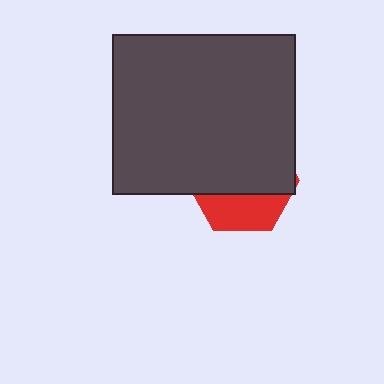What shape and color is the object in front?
The object in front is a dark gray rectangle.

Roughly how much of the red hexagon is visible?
A small part of it is visible (roughly 33%).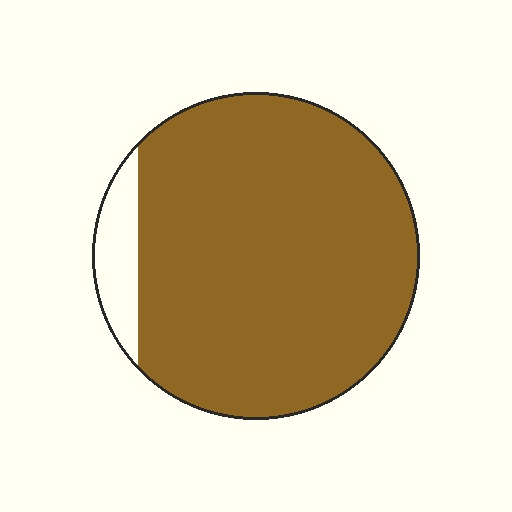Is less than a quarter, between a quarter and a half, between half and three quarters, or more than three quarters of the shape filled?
More than three quarters.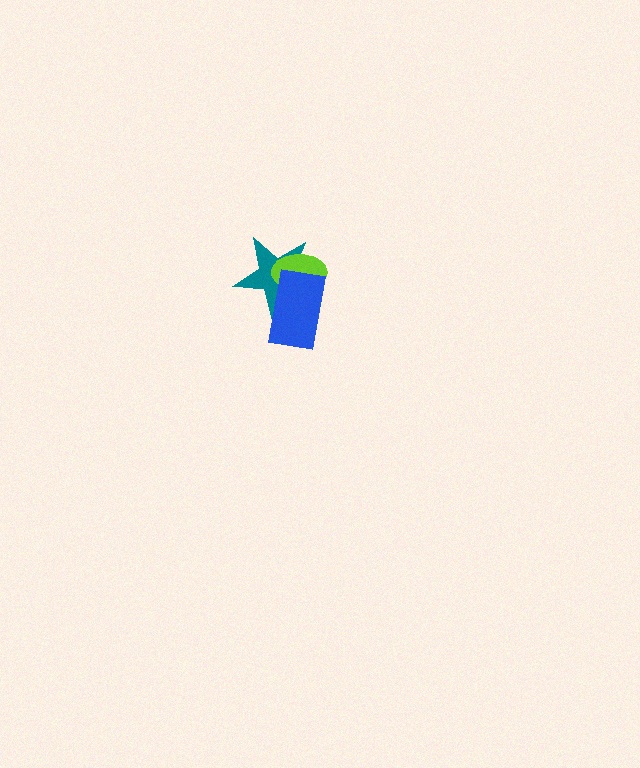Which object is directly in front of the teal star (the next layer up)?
The lime ellipse is directly in front of the teal star.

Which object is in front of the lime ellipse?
The blue rectangle is in front of the lime ellipse.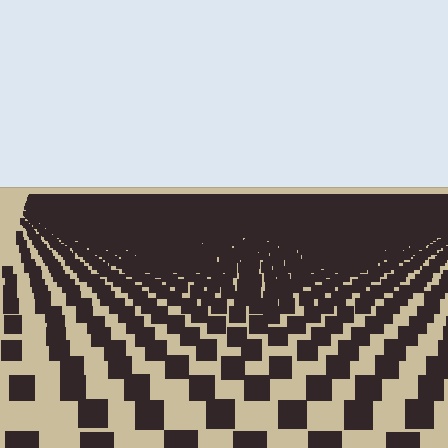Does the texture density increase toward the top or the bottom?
Density increases toward the top.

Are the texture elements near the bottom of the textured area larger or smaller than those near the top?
Larger. Near the bottom, elements are closer to the viewer and appear at a bigger on-screen size.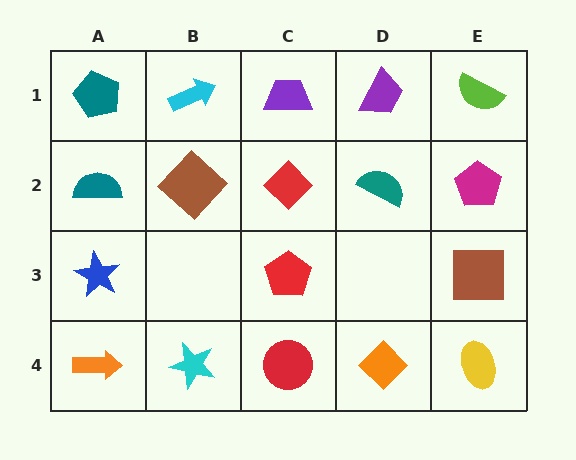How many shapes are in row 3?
3 shapes.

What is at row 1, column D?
A purple trapezoid.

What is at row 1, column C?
A purple trapezoid.